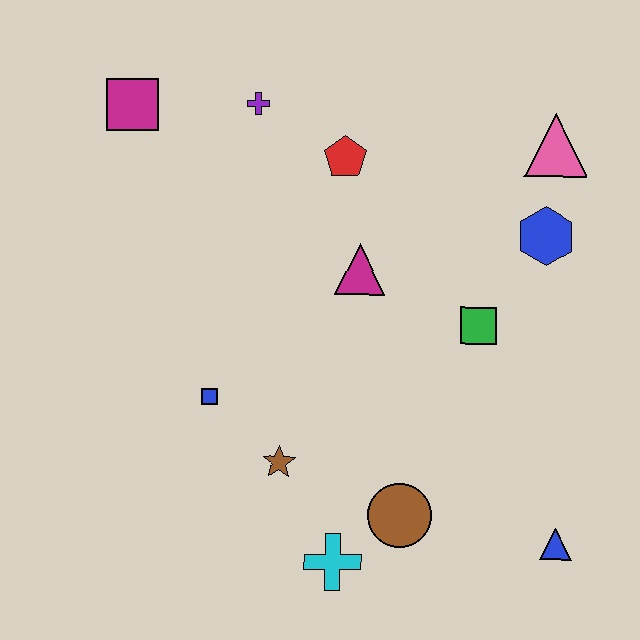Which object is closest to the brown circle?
The cyan cross is closest to the brown circle.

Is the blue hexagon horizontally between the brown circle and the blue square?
No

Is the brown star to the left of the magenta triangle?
Yes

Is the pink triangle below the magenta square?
Yes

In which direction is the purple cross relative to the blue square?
The purple cross is above the blue square.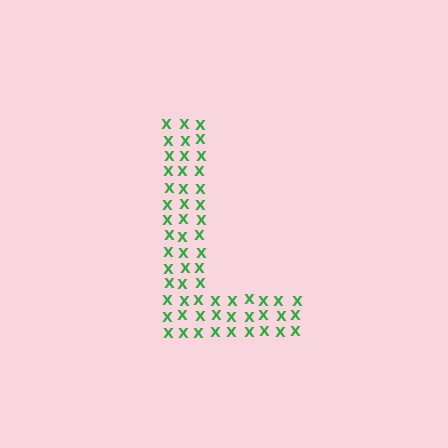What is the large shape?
The large shape is the letter L.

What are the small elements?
The small elements are letter X's.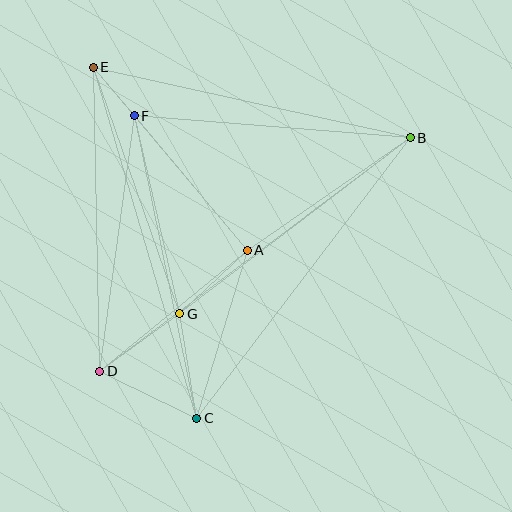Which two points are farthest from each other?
Points B and D are farthest from each other.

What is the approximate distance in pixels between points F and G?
The distance between F and G is approximately 203 pixels.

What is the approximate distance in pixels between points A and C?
The distance between A and C is approximately 175 pixels.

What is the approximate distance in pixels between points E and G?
The distance between E and G is approximately 261 pixels.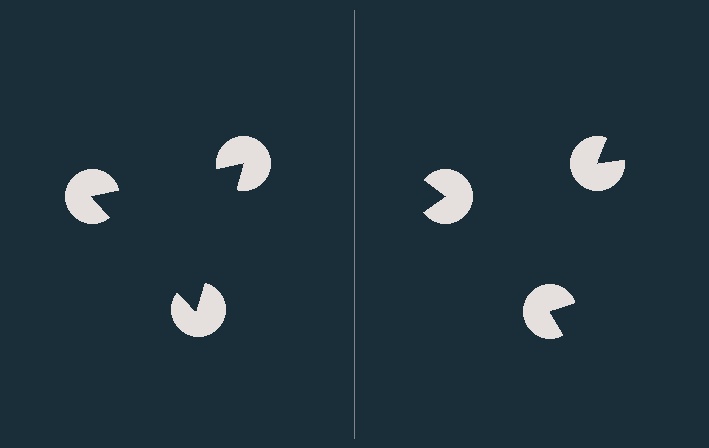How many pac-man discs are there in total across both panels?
6 — 3 on each side.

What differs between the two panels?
The pac-man discs are positioned identically on both sides; only the wedge orientations differ. On the left they align to a triangle; on the right they are misaligned.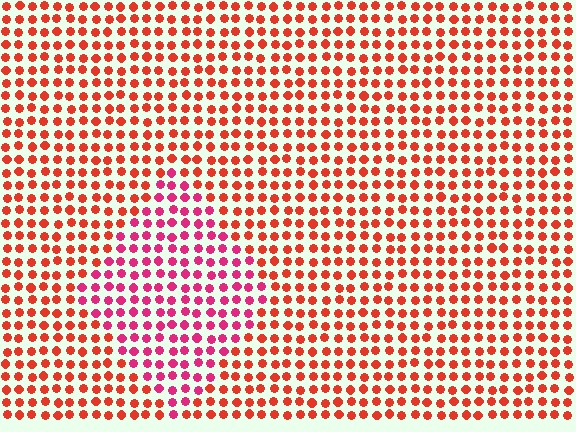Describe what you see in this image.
The image is filled with small red elements in a uniform arrangement. A diamond-shaped region is visible where the elements are tinted to a slightly different hue, forming a subtle color boundary.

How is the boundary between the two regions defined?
The boundary is defined purely by a slight shift in hue (about 33 degrees). Spacing, size, and orientation are identical on both sides.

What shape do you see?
I see a diamond.